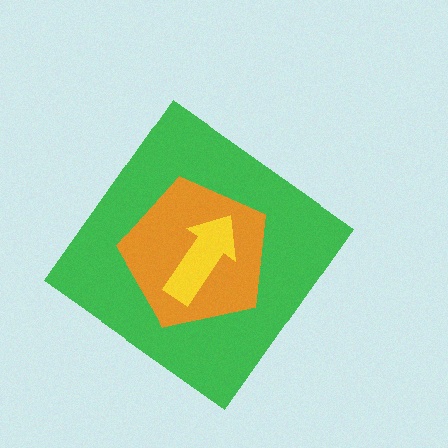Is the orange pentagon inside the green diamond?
Yes.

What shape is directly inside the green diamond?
The orange pentagon.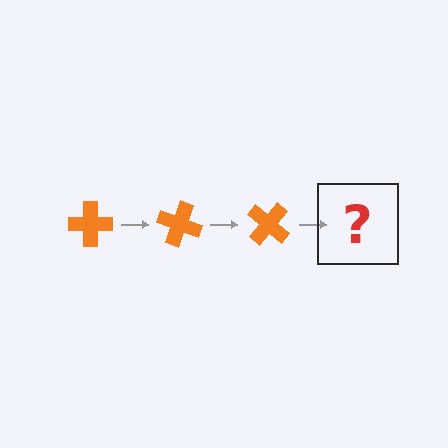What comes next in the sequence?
The next element should be an orange cross rotated 60 degrees.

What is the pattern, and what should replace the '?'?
The pattern is that the cross rotates 20 degrees each step. The '?' should be an orange cross rotated 60 degrees.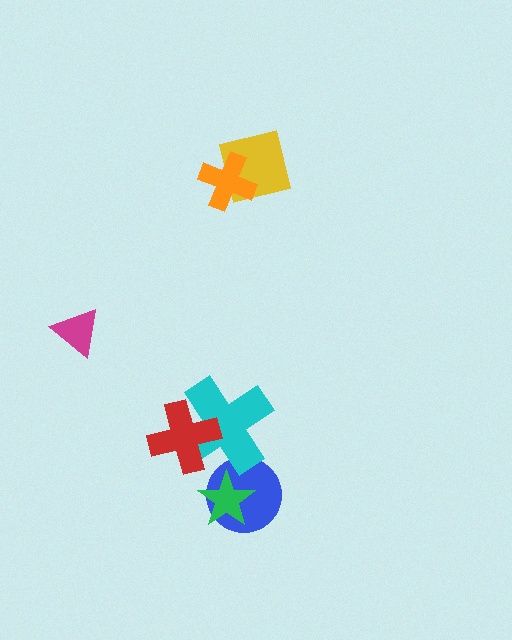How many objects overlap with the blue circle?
2 objects overlap with the blue circle.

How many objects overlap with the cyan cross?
2 objects overlap with the cyan cross.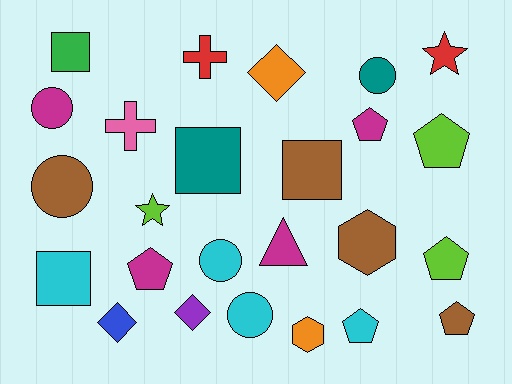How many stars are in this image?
There are 2 stars.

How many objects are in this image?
There are 25 objects.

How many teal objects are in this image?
There are 2 teal objects.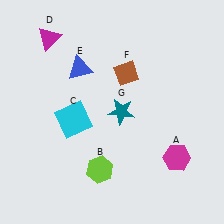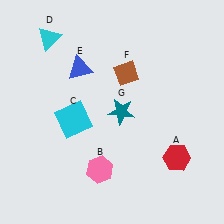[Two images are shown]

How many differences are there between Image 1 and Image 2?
There are 3 differences between the two images.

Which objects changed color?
A changed from magenta to red. B changed from lime to pink. D changed from magenta to cyan.